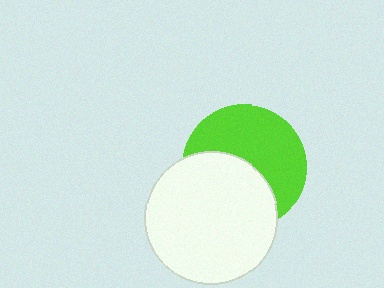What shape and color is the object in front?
The object in front is a white circle.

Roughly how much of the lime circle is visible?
About half of it is visible (roughly 55%).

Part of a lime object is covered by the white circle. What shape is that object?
It is a circle.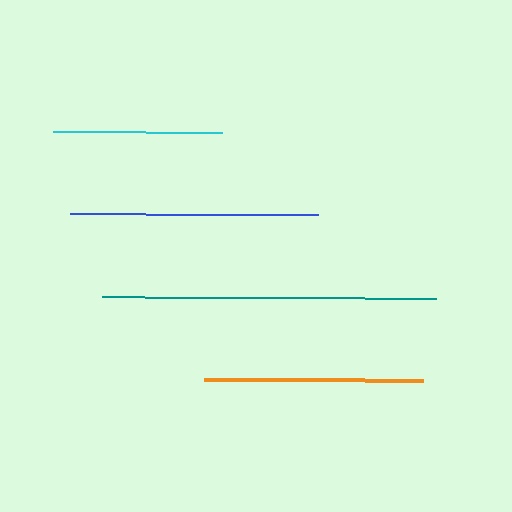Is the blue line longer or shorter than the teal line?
The teal line is longer than the blue line.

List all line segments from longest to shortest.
From longest to shortest: teal, blue, orange, cyan.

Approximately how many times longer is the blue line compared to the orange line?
The blue line is approximately 1.1 times the length of the orange line.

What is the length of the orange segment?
The orange segment is approximately 219 pixels long.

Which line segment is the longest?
The teal line is the longest at approximately 334 pixels.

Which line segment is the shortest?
The cyan line is the shortest at approximately 169 pixels.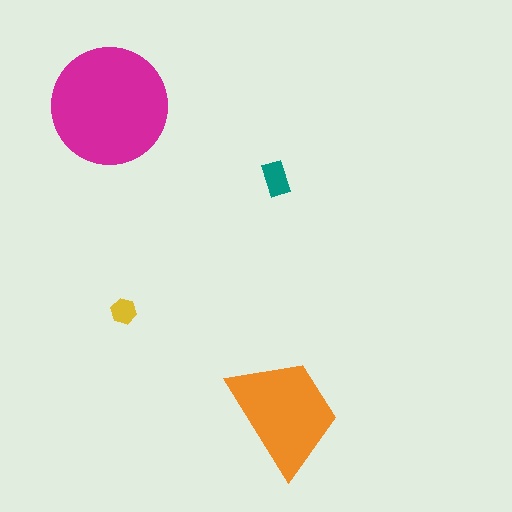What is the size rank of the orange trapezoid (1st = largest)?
2nd.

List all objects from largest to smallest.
The magenta circle, the orange trapezoid, the teal rectangle, the yellow hexagon.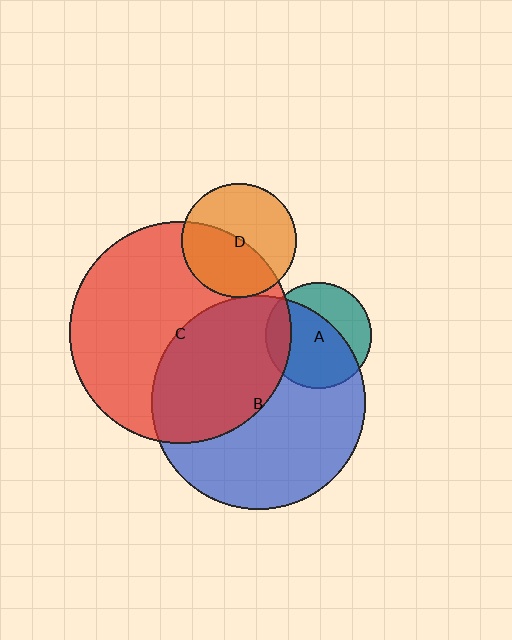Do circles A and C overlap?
Yes.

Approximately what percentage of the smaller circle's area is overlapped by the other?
Approximately 15%.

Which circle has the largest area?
Circle C (red).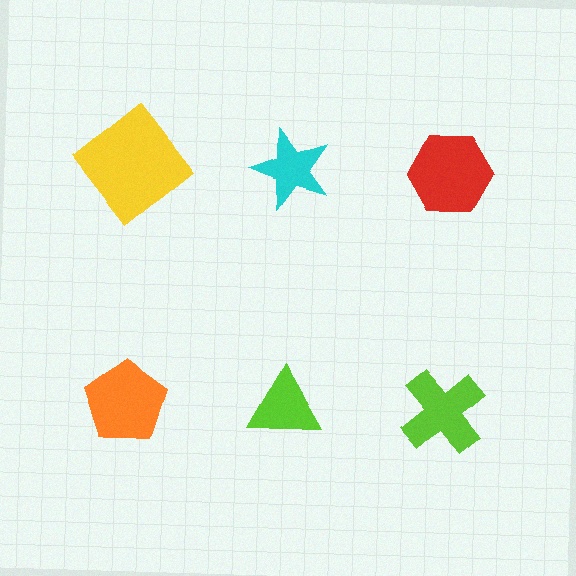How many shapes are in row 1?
3 shapes.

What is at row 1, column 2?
A cyan star.